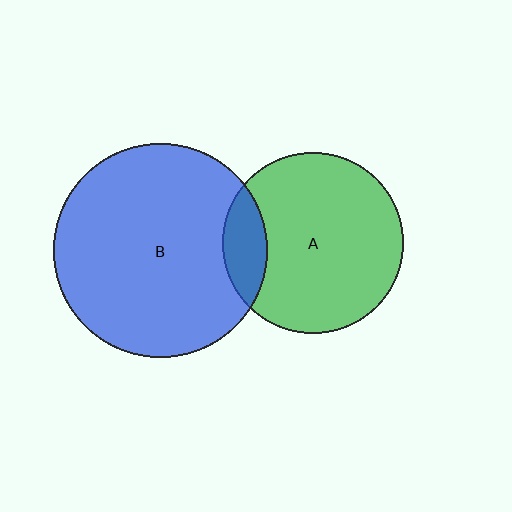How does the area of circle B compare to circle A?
Approximately 1.4 times.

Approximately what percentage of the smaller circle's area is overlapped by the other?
Approximately 15%.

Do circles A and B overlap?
Yes.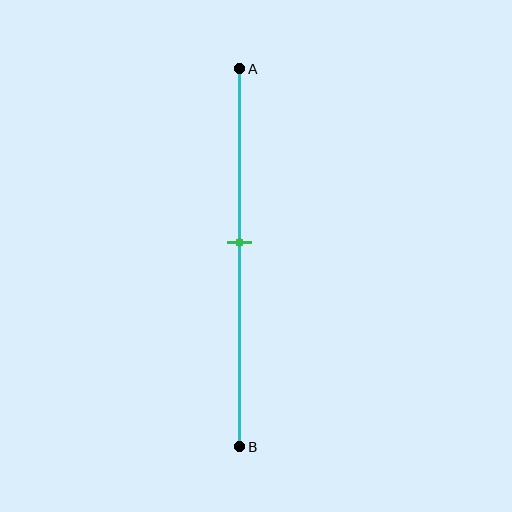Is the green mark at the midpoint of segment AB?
No, the mark is at about 45% from A, not at the 50% midpoint.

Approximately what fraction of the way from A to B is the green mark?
The green mark is approximately 45% of the way from A to B.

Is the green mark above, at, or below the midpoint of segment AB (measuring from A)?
The green mark is above the midpoint of segment AB.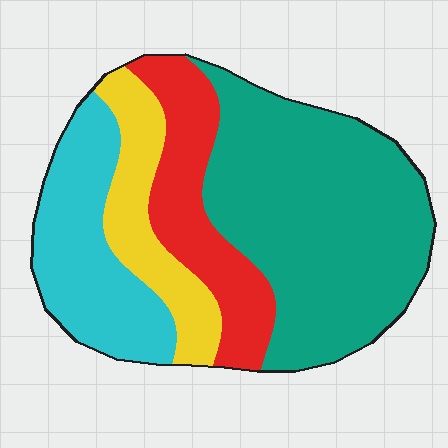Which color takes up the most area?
Teal, at roughly 45%.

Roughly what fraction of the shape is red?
Red takes up about one sixth (1/6) of the shape.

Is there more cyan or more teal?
Teal.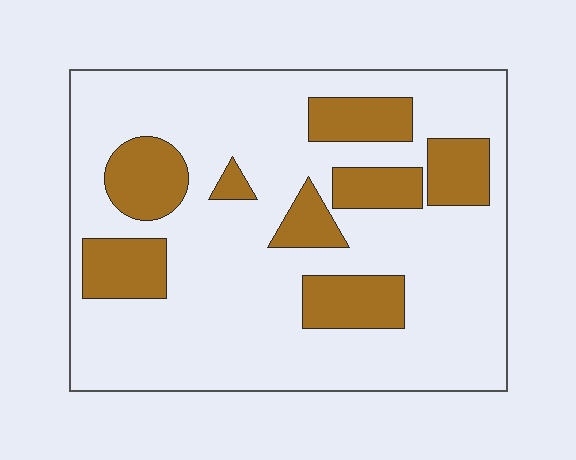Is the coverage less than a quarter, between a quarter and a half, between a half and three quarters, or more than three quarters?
Less than a quarter.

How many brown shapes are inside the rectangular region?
8.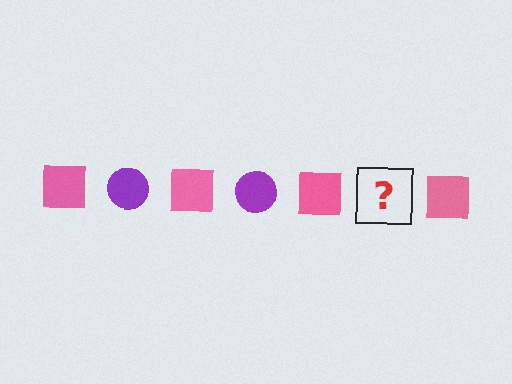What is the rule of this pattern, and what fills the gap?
The rule is that the pattern alternates between pink square and purple circle. The gap should be filled with a purple circle.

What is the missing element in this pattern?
The missing element is a purple circle.